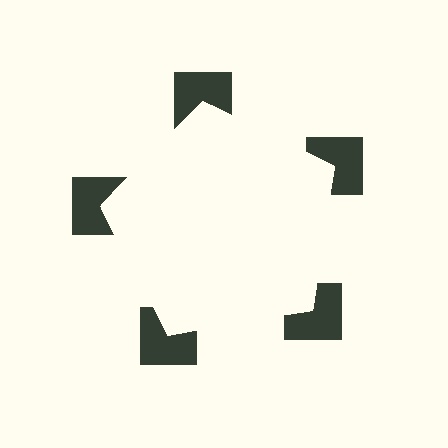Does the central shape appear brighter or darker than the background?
It typically appears slightly brighter than the background, even though no actual brightness change is drawn.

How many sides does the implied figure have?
5 sides.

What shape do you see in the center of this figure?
An illusory pentagon — its edges are inferred from the aligned wedge cuts in the notched squares, not physically drawn.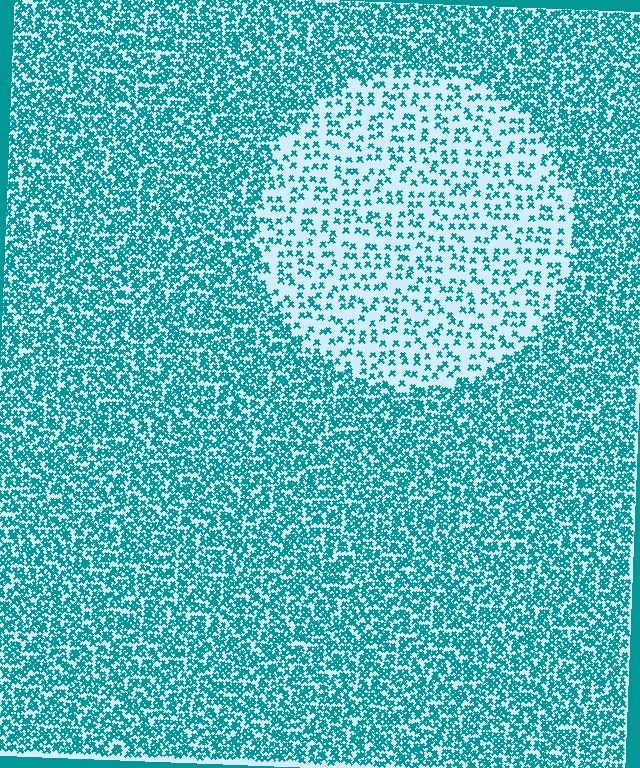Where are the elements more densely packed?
The elements are more densely packed outside the circle boundary.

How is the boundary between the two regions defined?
The boundary is defined by a change in element density (approximately 2.7x ratio). All elements are the same color, size, and shape.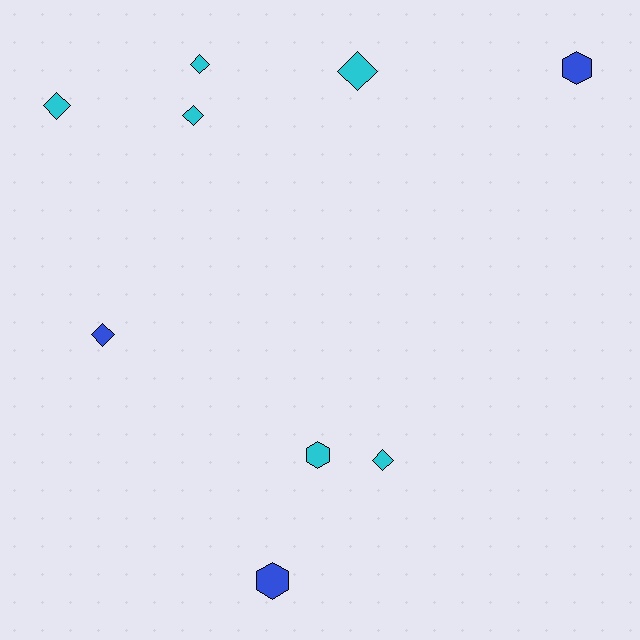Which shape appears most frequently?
Diamond, with 6 objects.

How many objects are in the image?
There are 9 objects.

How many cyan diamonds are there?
There are 5 cyan diamonds.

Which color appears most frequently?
Cyan, with 6 objects.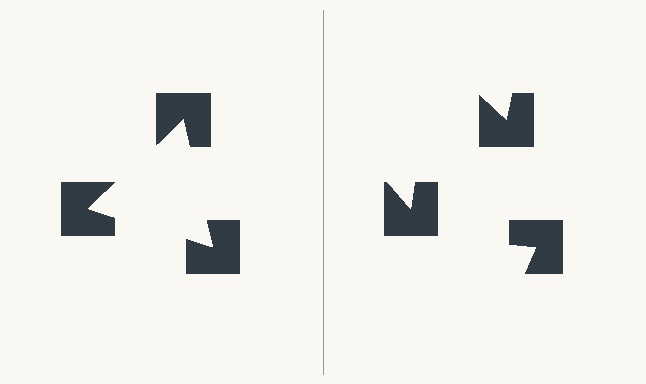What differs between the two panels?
The notched squares are positioned identically on both sides; only the wedge orientations differ. On the left they align to a triangle; on the right they are misaligned.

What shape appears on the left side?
An illusory triangle.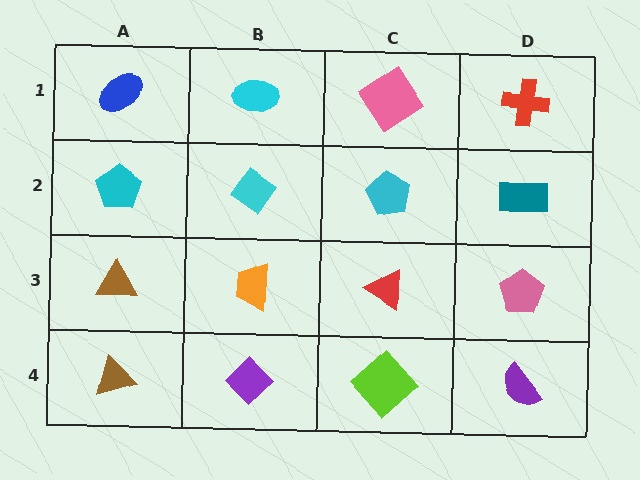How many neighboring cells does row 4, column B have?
3.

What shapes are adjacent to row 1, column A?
A cyan pentagon (row 2, column A), a cyan ellipse (row 1, column B).